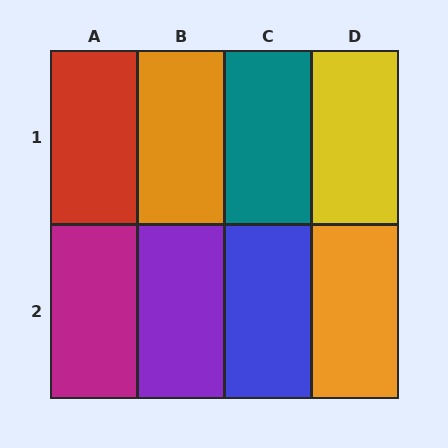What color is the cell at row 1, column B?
Orange.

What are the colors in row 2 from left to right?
Magenta, purple, blue, orange.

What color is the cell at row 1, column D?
Yellow.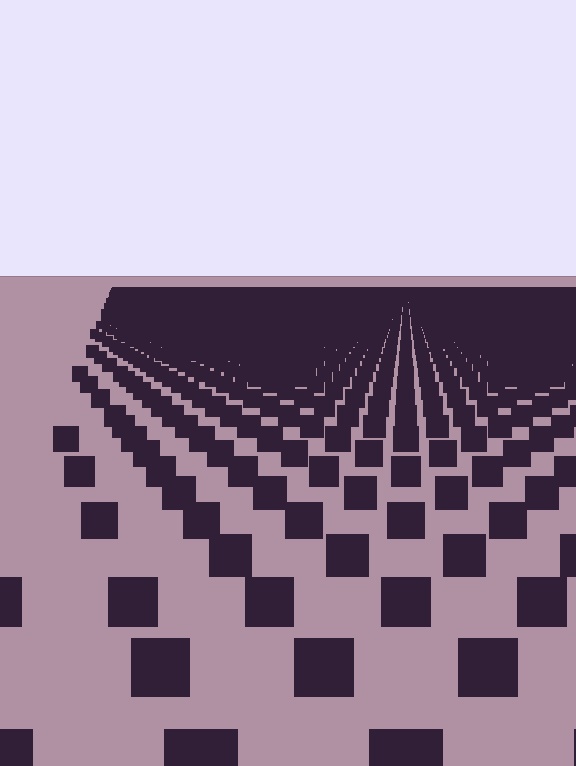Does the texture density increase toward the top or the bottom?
Density increases toward the top.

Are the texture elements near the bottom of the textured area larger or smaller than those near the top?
Larger. Near the bottom, elements are closer to the viewer and appear at a bigger on-screen size.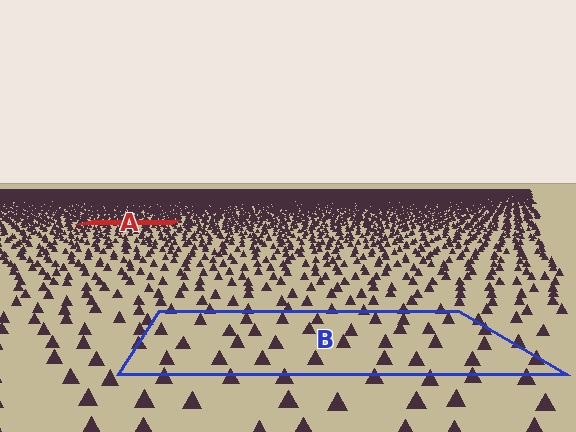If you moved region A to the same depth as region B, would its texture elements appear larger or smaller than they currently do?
They would appear larger. At a closer depth, the same texture elements are projected at a bigger on-screen size.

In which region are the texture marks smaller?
The texture marks are smaller in region A, because it is farther away.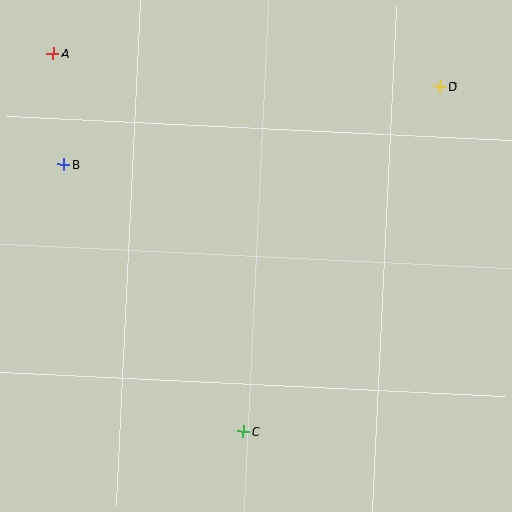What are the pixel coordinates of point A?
Point A is at (53, 54).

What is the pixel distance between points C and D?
The distance between C and D is 397 pixels.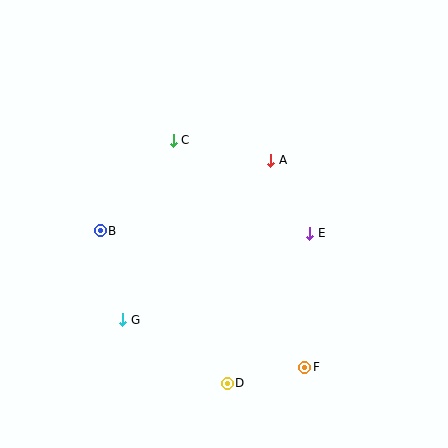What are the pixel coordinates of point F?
Point F is at (305, 367).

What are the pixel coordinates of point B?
Point B is at (100, 231).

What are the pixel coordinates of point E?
Point E is at (310, 233).